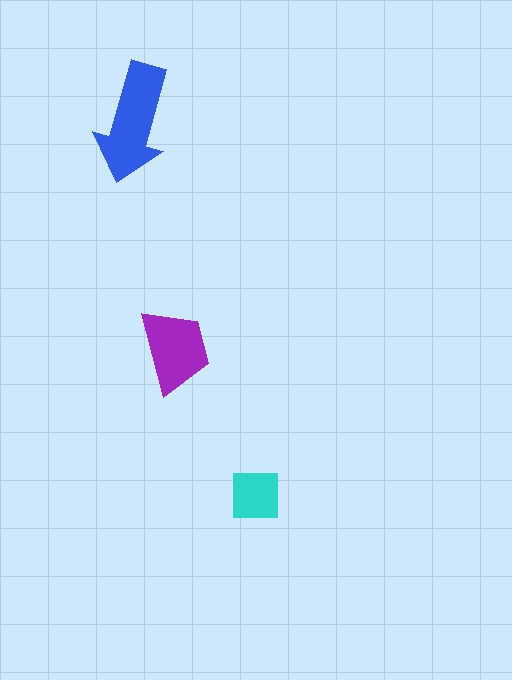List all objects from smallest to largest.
The cyan square, the purple trapezoid, the blue arrow.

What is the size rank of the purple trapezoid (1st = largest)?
2nd.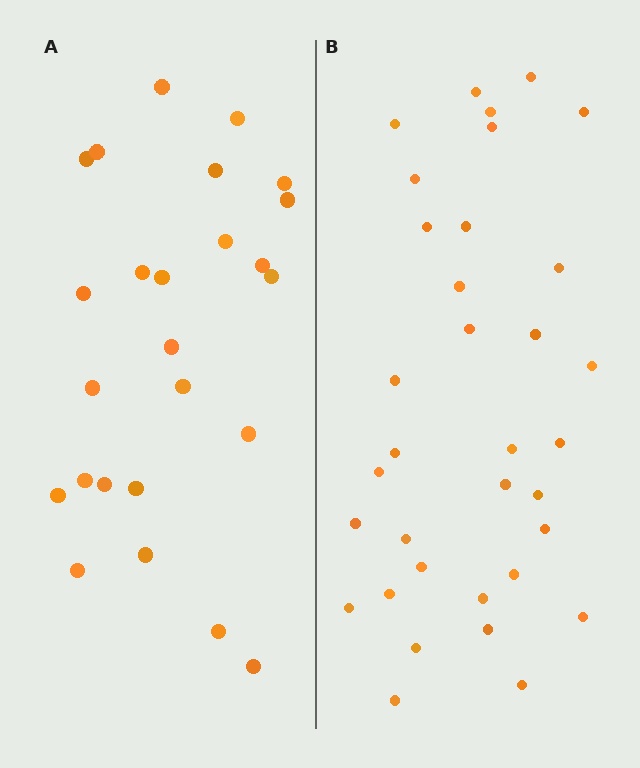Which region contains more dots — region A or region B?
Region B (the right region) has more dots.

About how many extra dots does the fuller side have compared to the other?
Region B has roughly 8 or so more dots than region A.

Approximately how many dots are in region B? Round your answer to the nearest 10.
About 30 dots. (The exact count is 34, which rounds to 30.)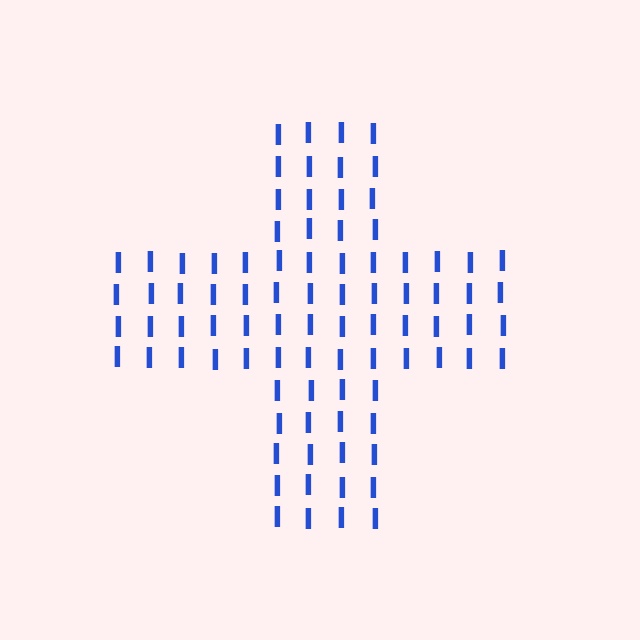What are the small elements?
The small elements are letter I's.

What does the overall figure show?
The overall figure shows a cross.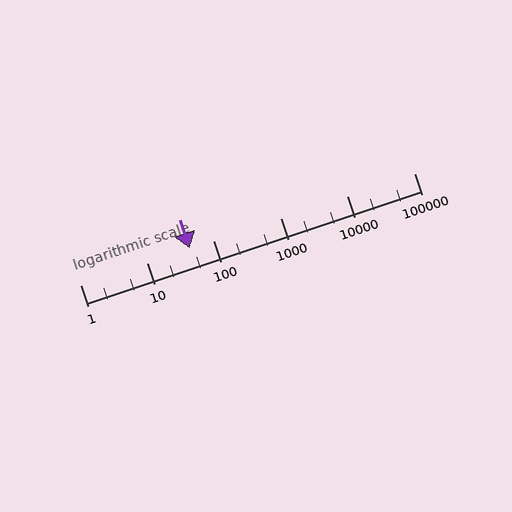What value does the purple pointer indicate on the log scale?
The pointer indicates approximately 44.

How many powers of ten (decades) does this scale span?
The scale spans 5 decades, from 1 to 100000.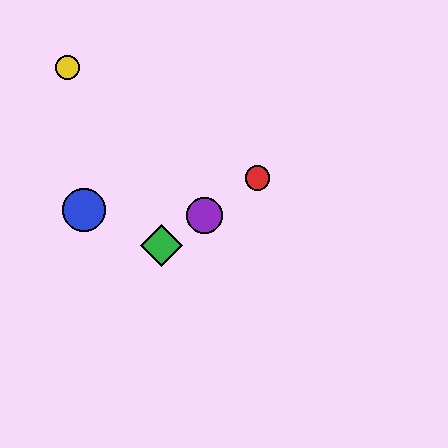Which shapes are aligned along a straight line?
The red circle, the green diamond, the purple circle are aligned along a straight line.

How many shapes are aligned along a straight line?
3 shapes (the red circle, the green diamond, the purple circle) are aligned along a straight line.